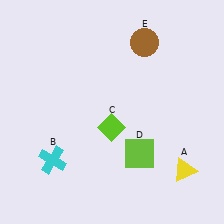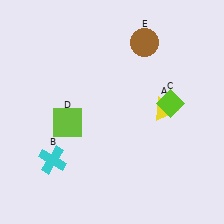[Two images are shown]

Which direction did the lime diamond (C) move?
The lime diamond (C) moved right.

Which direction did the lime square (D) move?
The lime square (D) moved left.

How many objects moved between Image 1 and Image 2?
3 objects moved between the two images.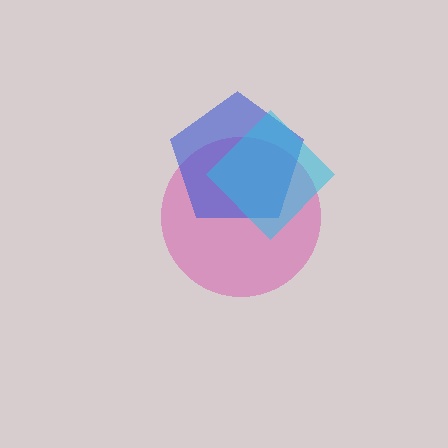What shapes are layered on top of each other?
The layered shapes are: a magenta circle, a blue pentagon, a cyan diamond.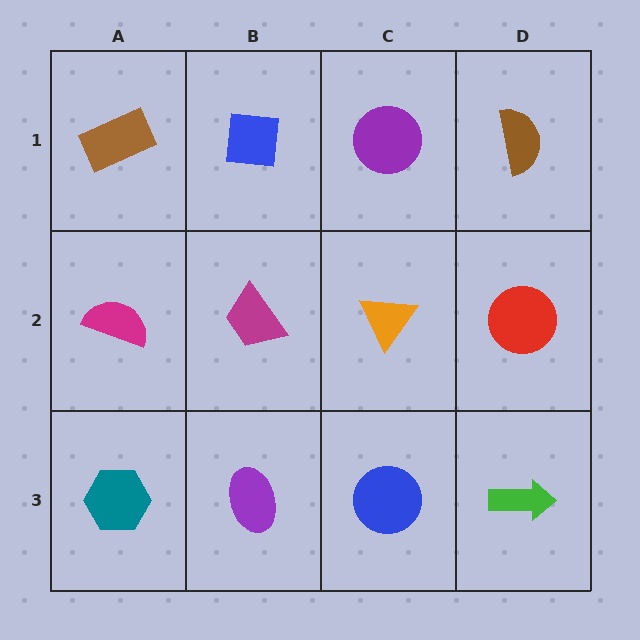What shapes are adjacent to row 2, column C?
A purple circle (row 1, column C), a blue circle (row 3, column C), a magenta trapezoid (row 2, column B), a red circle (row 2, column D).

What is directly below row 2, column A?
A teal hexagon.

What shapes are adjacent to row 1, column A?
A magenta semicircle (row 2, column A), a blue square (row 1, column B).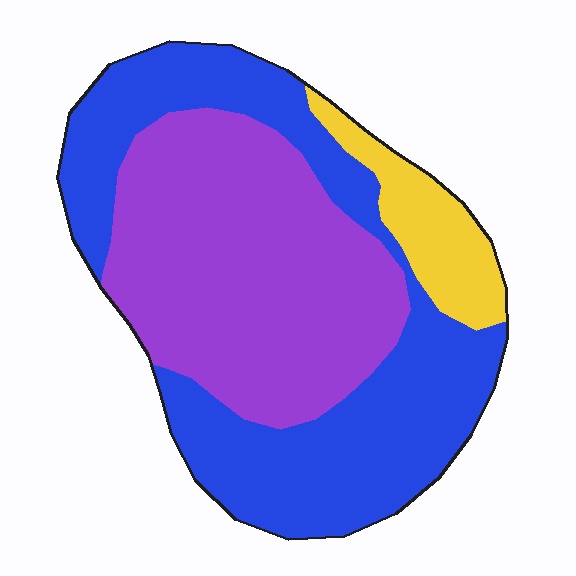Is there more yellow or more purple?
Purple.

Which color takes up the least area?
Yellow, at roughly 10%.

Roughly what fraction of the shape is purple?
Purple covers about 45% of the shape.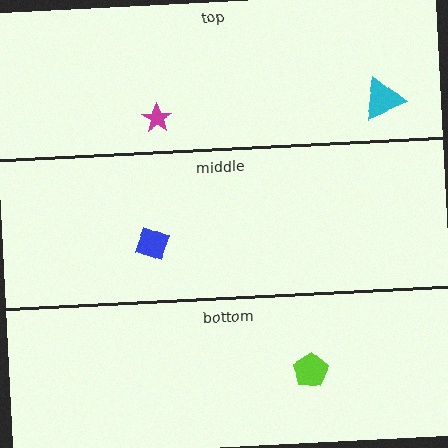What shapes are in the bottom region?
The lime pentagon.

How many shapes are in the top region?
2.